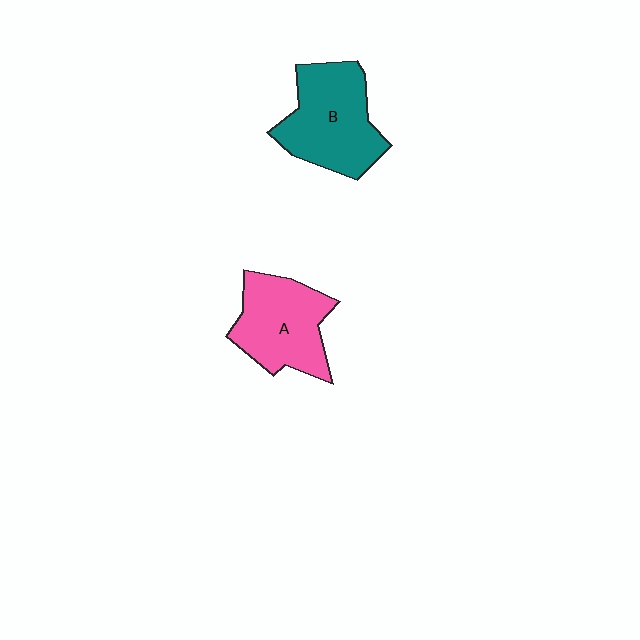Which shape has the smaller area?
Shape A (pink).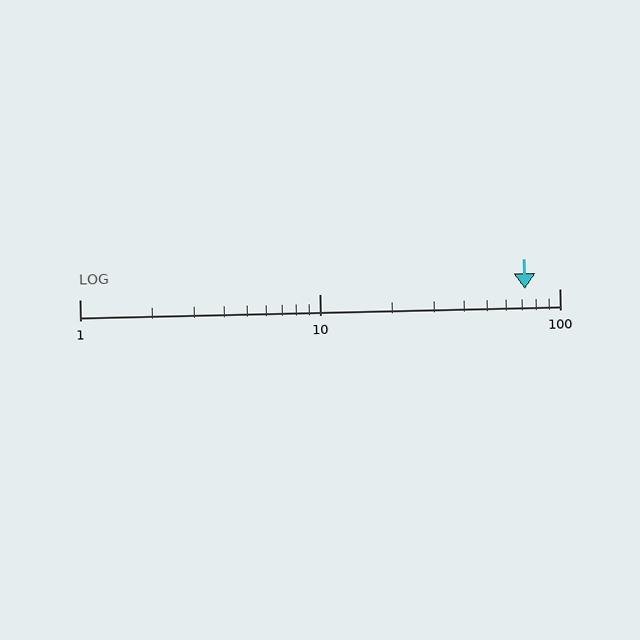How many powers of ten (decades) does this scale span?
The scale spans 2 decades, from 1 to 100.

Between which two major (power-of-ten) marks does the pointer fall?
The pointer is between 10 and 100.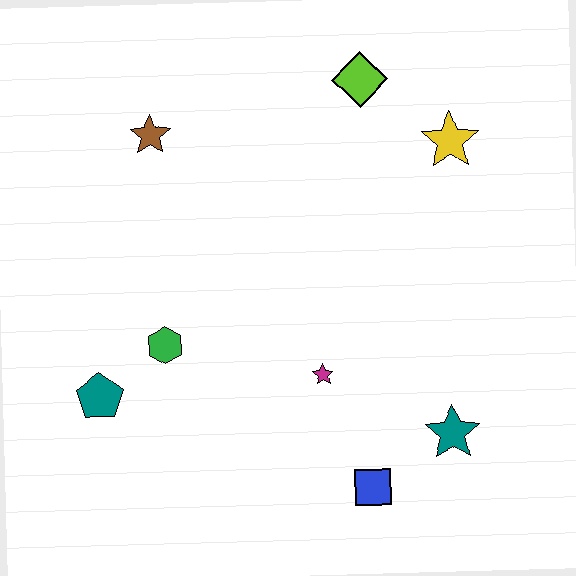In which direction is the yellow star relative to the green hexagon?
The yellow star is to the right of the green hexagon.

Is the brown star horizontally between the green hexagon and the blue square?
No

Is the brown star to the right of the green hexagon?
No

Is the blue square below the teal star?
Yes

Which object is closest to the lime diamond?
The yellow star is closest to the lime diamond.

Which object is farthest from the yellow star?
The teal pentagon is farthest from the yellow star.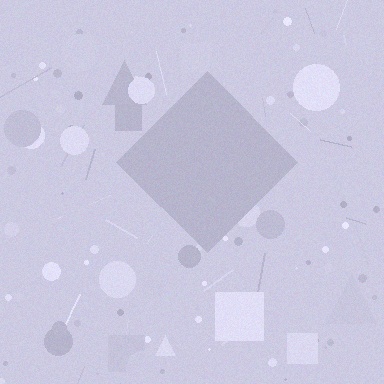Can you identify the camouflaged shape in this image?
The camouflaged shape is a diamond.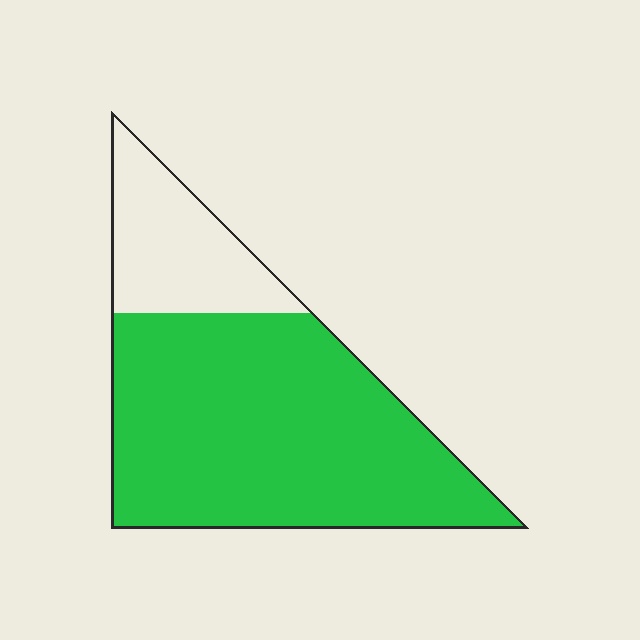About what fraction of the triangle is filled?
About three quarters (3/4).